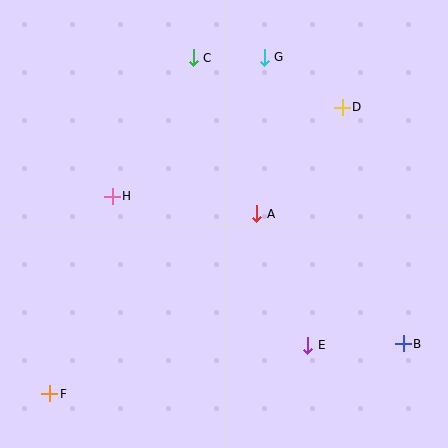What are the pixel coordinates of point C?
Point C is at (193, 58).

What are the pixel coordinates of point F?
Point F is at (50, 394).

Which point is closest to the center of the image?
Point A at (257, 214) is closest to the center.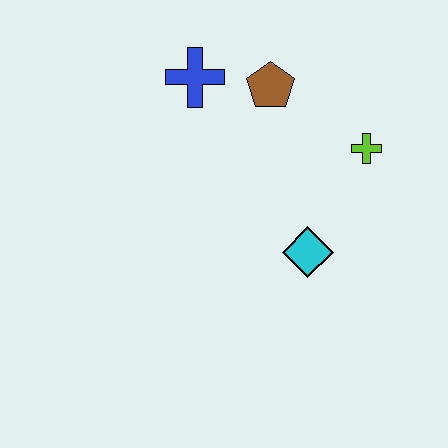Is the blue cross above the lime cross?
Yes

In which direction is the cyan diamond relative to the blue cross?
The cyan diamond is below the blue cross.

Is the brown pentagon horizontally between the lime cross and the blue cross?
Yes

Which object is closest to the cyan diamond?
The lime cross is closest to the cyan diamond.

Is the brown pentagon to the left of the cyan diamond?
Yes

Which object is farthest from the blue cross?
The cyan diamond is farthest from the blue cross.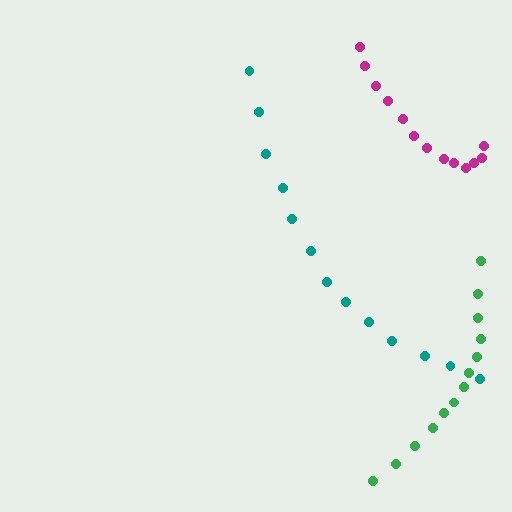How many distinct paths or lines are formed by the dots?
There are 3 distinct paths.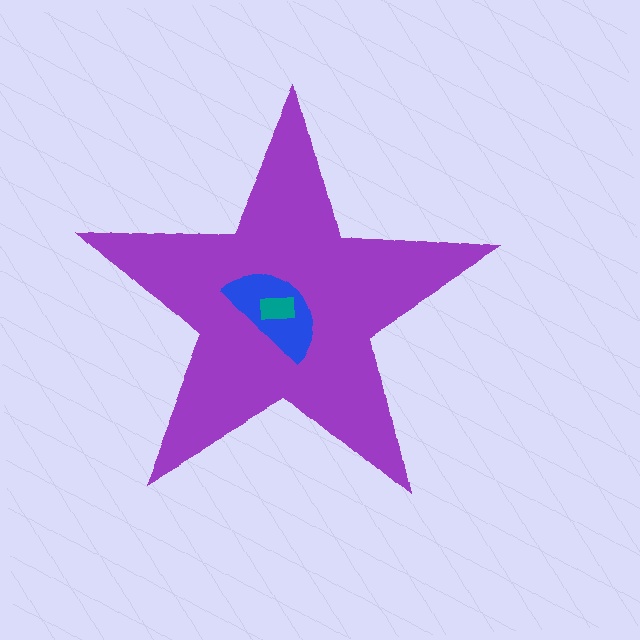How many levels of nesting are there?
3.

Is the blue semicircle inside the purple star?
Yes.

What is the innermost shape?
The teal rectangle.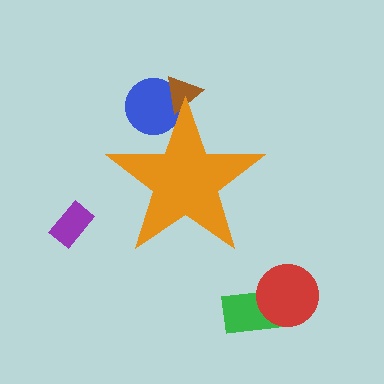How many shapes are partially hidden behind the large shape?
2 shapes are partially hidden.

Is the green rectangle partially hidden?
No, the green rectangle is fully visible.